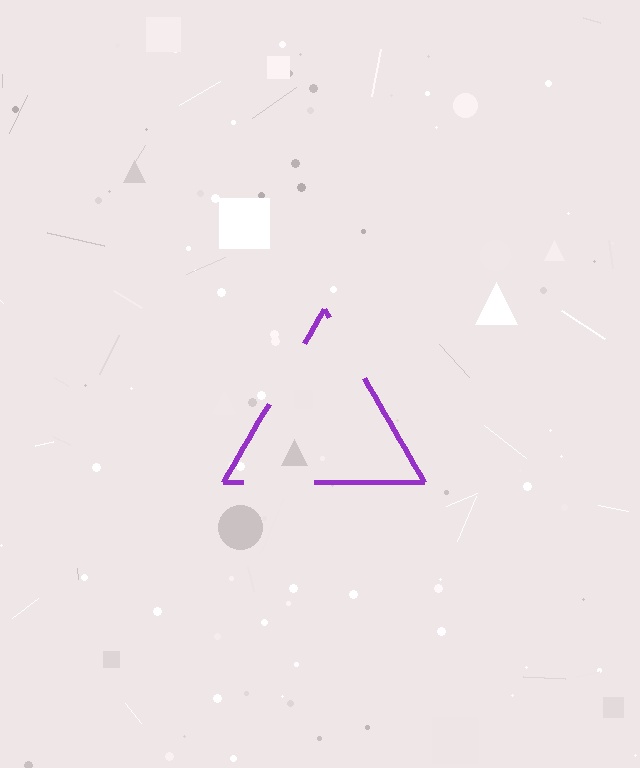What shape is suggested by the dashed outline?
The dashed outline suggests a triangle.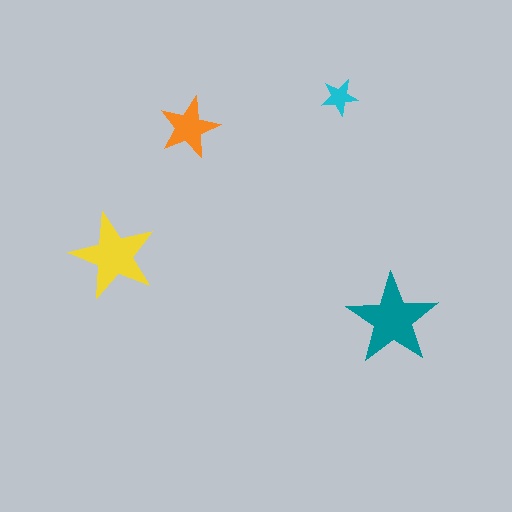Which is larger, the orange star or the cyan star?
The orange one.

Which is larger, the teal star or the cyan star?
The teal one.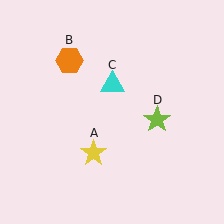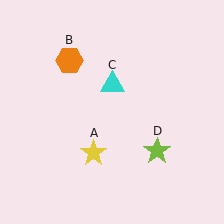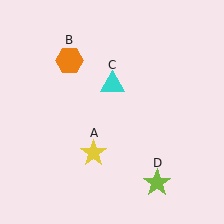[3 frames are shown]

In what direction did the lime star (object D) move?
The lime star (object D) moved down.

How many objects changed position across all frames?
1 object changed position: lime star (object D).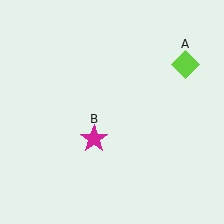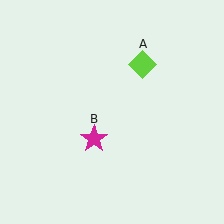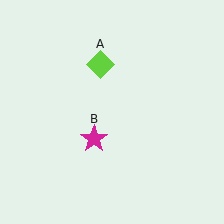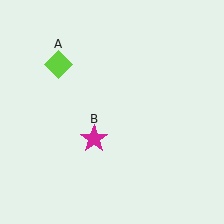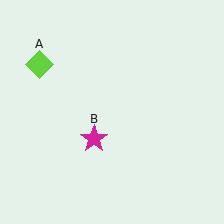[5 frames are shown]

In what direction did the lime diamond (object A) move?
The lime diamond (object A) moved left.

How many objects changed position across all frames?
1 object changed position: lime diamond (object A).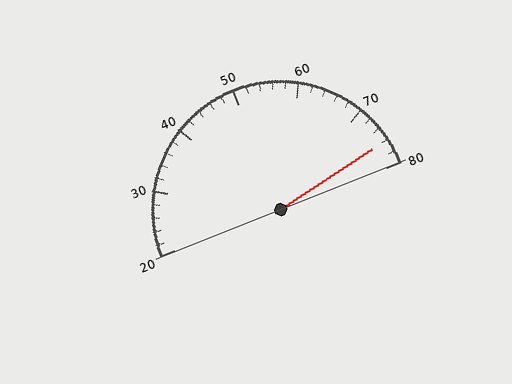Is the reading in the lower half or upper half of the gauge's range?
The reading is in the upper half of the range (20 to 80).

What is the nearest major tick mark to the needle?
The nearest major tick mark is 80.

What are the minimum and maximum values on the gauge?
The gauge ranges from 20 to 80.